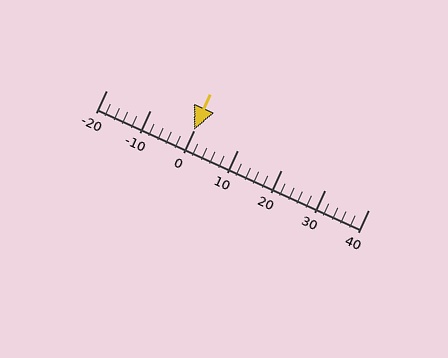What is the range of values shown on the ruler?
The ruler shows values from -20 to 40.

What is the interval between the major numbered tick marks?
The major tick marks are spaced 10 units apart.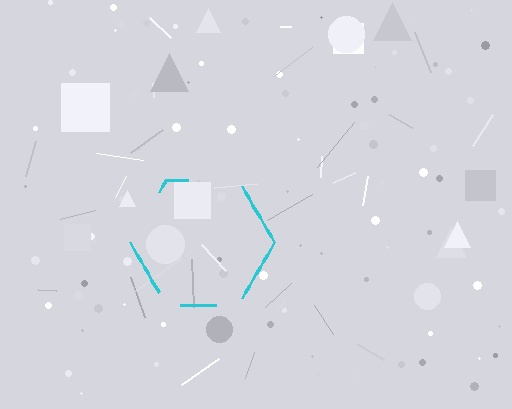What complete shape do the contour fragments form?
The contour fragments form a hexagon.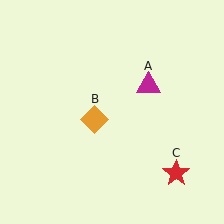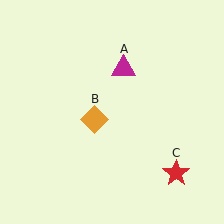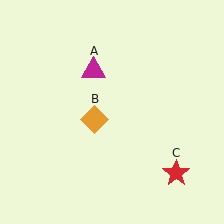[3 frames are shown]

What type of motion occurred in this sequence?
The magenta triangle (object A) rotated counterclockwise around the center of the scene.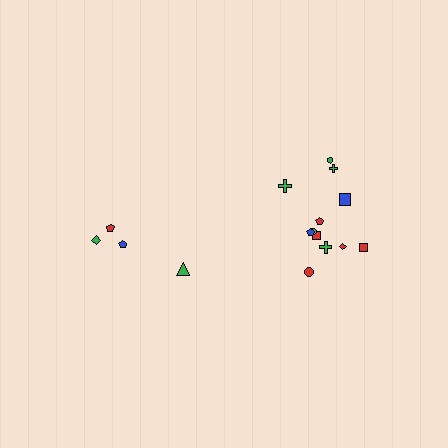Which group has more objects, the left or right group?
The right group.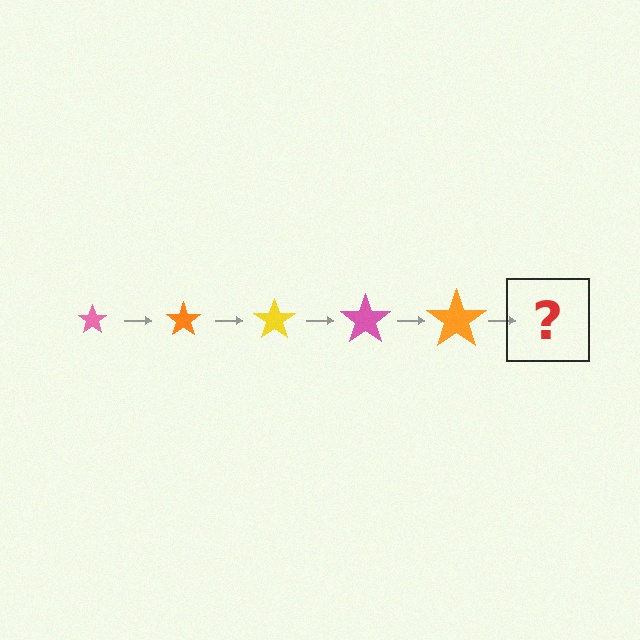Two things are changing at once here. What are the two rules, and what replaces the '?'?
The two rules are that the star grows larger each step and the color cycles through pink, orange, and yellow. The '?' should be a yellow star, larger than the previous one.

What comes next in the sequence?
The next element should be a yellow star, larger than the previous one.